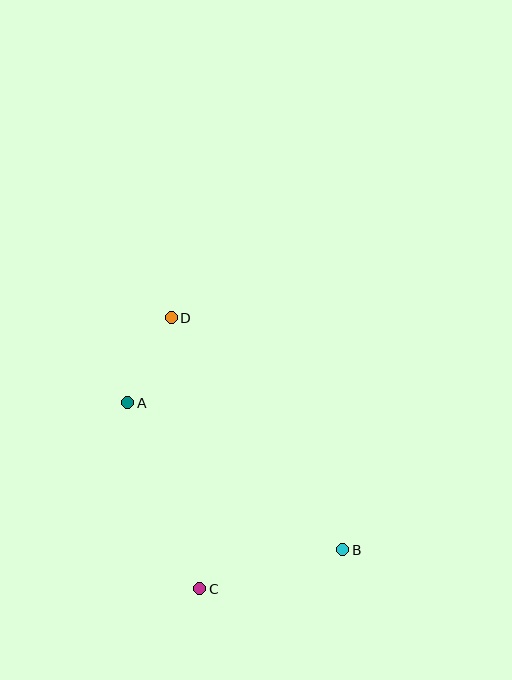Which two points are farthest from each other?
Points B and D are farthest from each other.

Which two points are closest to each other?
Points A and D are closest to each other.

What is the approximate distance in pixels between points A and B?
The distance between A and B is approximately 260 pixels.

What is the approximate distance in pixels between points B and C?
The distance between B and C is approximately 148 pixels.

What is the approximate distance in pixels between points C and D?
The distance between C and D is approximately 272 pixels.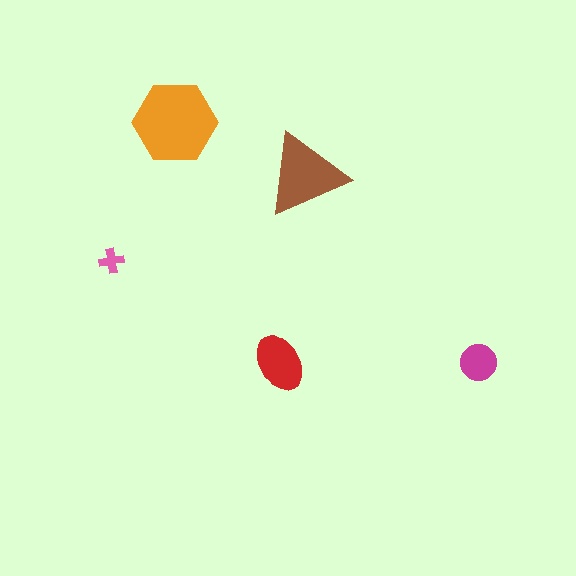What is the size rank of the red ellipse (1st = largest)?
3rd.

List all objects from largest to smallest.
The orange hexagon, the brown triangle, the red ellipse, the magenta circle, the pink cross.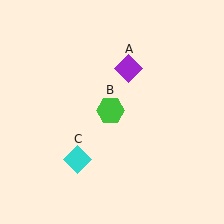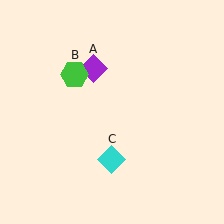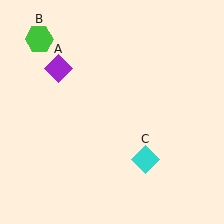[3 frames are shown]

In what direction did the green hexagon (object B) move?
The green hexagon (object B) moved up and to the left.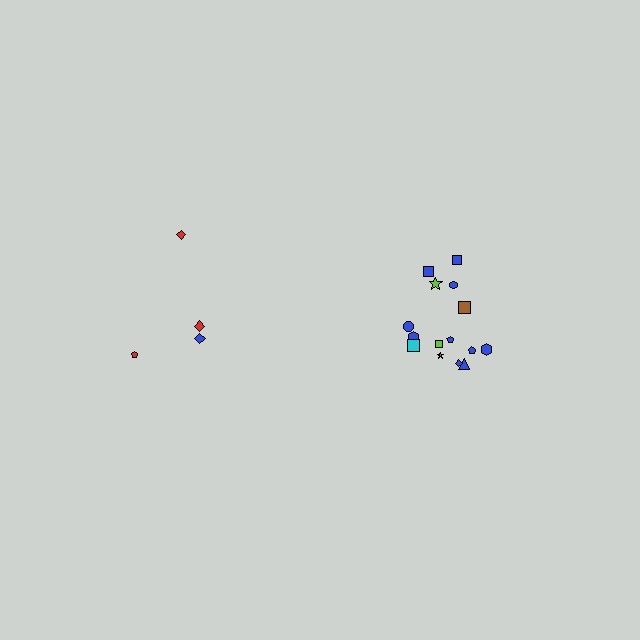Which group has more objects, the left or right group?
The right group.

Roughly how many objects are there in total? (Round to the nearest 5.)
Roughly 20 objects in total.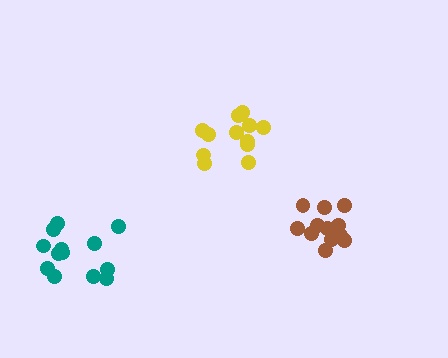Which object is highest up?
The yellow cluster is topmost.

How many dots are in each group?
Group 1: 13 dots, Group 2: 12 dots, Group 3: 12 dots (37 total).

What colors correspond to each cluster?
The clusters are colored: teal, brown, yellow.